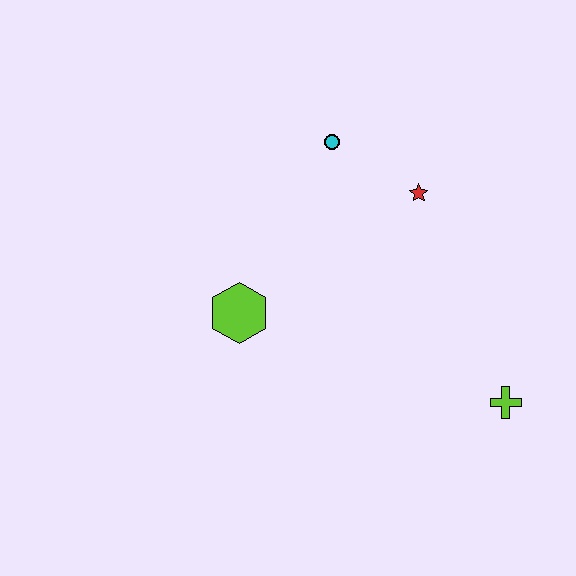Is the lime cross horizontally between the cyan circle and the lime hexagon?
No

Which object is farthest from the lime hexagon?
The lime cross is farthest from the lime hexagon.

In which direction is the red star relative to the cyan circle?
The red star is to the right of the cyan circle.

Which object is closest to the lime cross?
The red star is closest to the lime cross.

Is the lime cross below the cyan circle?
Yes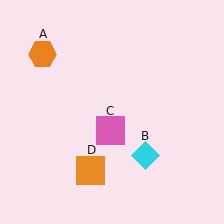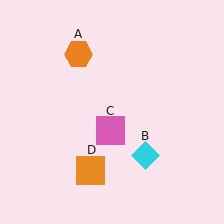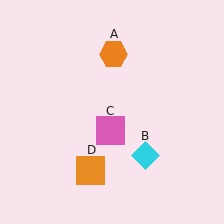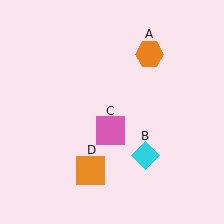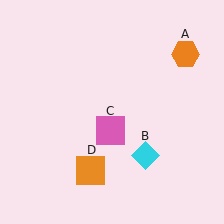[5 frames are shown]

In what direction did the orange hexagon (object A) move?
The orange hexagon (object A) moved right.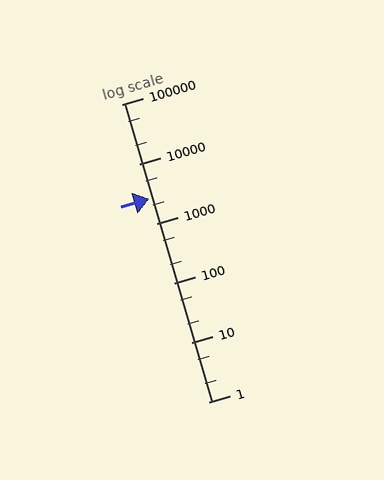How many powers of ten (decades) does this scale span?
The scale spans 5 decades, from 1 to 100000.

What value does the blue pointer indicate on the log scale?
The pointer indicates approximately 2600.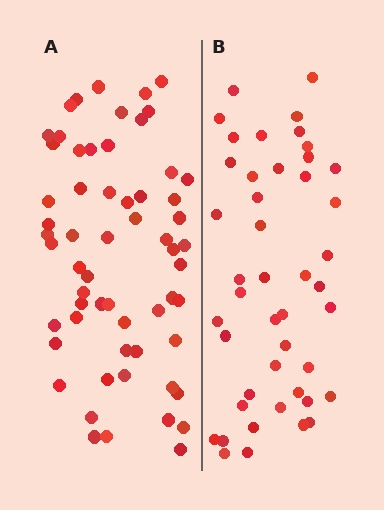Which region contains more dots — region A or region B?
Region A (the left region) has more dots.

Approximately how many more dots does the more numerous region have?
Region A has approximately 15 more dots than region B.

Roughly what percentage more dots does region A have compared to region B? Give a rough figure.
About 35% more.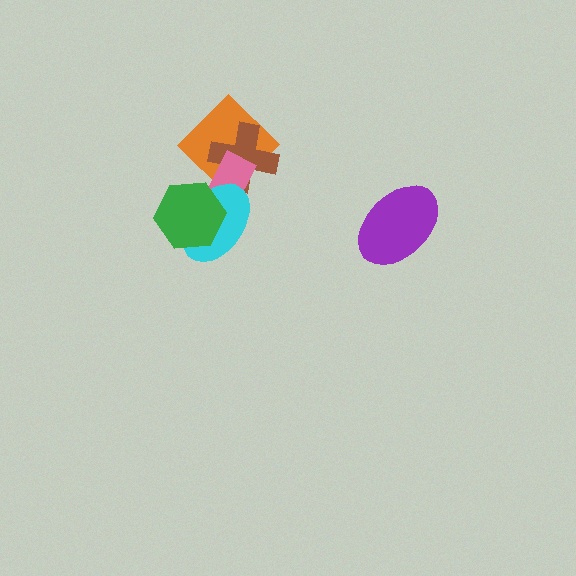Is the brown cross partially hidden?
Yes, it is partially covered by another shape.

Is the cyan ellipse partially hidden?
Yes, it is partially covered by another shape.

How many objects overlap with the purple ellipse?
0 objects overlap with the purple ellipse.